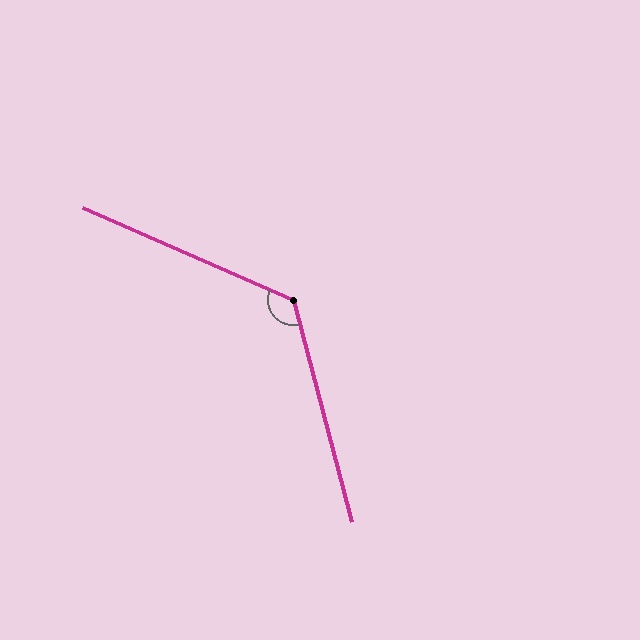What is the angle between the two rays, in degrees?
Approximately 128 degrees.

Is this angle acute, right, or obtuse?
It is obtuse.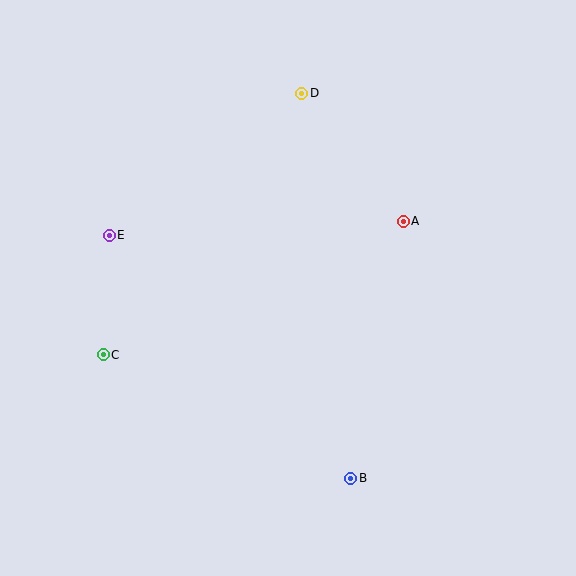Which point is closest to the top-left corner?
Point E is closest to the top-left corner.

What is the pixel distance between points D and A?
The distance between D and A is 163 pixels.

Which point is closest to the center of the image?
Point A at (403, 221) is closest to the center.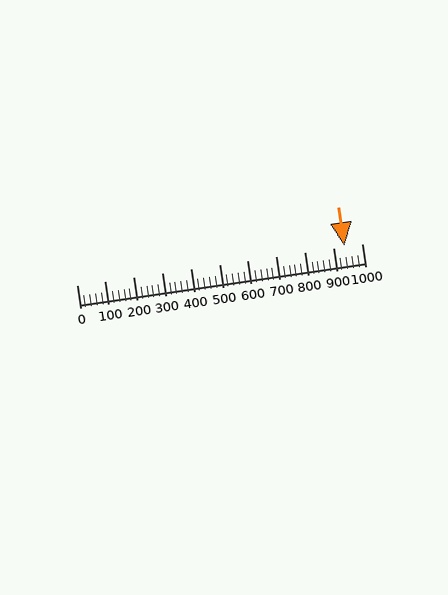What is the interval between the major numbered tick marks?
The major tick marks are spaced 100 units apart.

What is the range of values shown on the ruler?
The ruler shows values from 0 to 1000.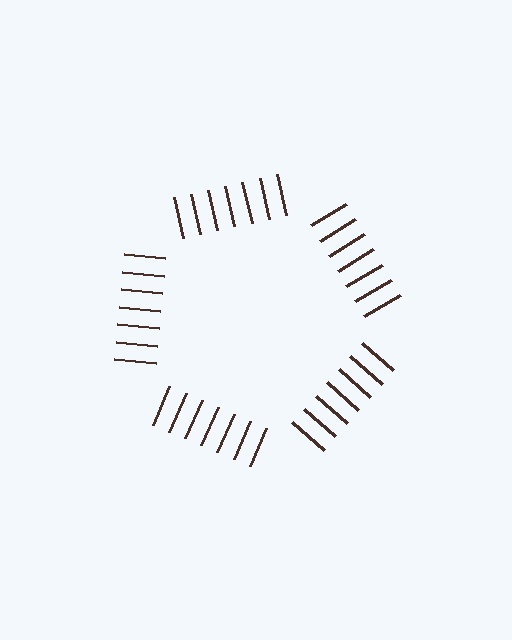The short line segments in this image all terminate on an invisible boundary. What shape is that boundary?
An illusory pentagon — the line segments terminate on its edges but no continuous stroke is drawn.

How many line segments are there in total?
35 — 7 along each of the 5 edges.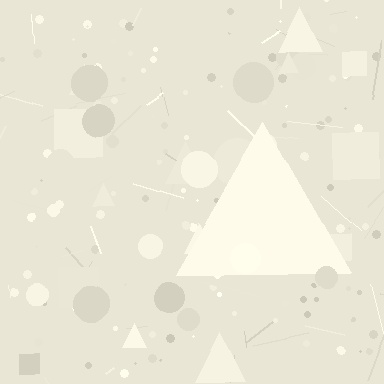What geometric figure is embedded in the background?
A triangle is embedded in the background.